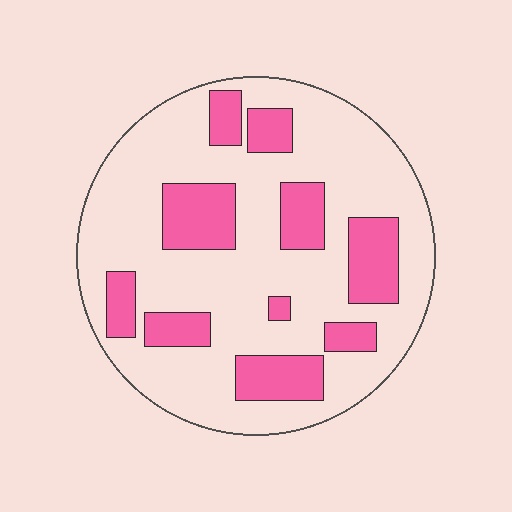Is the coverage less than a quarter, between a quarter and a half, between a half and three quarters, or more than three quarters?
Between a quarter and a half.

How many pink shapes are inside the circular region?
10.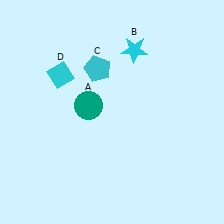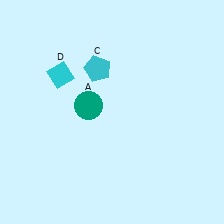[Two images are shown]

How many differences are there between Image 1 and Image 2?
There is 1 difference between the two images.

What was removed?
The cyan star (B) was removed in Image 2.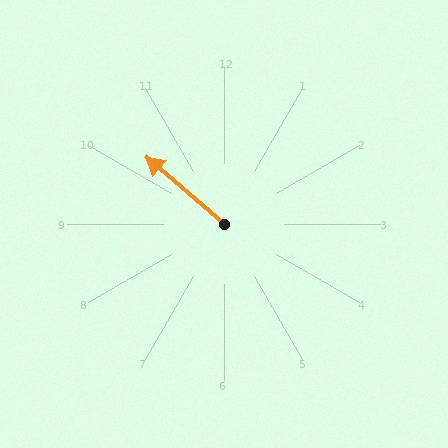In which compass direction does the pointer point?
Northwest.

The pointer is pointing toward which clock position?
Roughly 10 o'clock.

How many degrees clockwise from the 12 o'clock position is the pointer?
Approximately 311 degrees.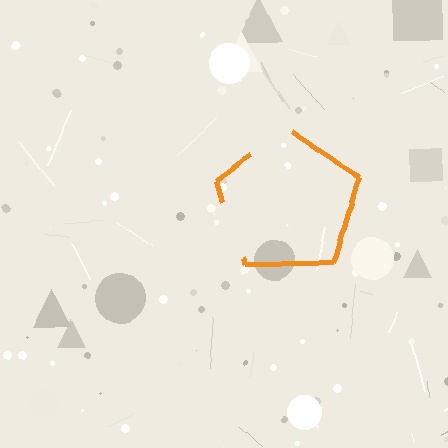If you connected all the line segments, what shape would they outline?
They would outline a pentagon.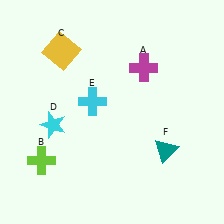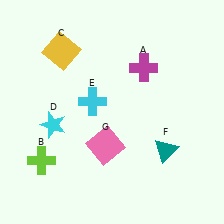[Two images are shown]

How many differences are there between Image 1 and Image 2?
There is 1 difference between the two images.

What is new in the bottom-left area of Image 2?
A pink square (G) was added in the bottom-left area of Image 2.